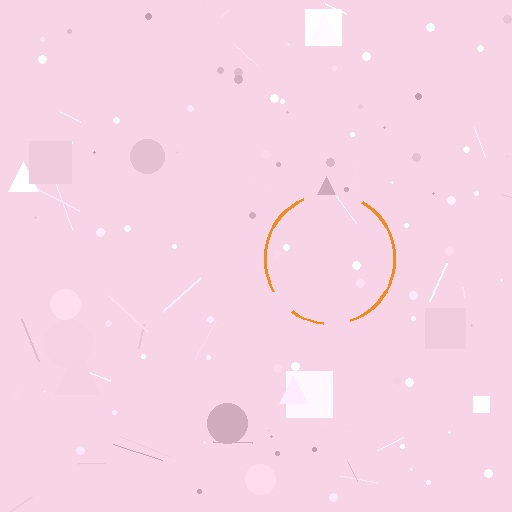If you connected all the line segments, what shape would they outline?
They would outline a circle.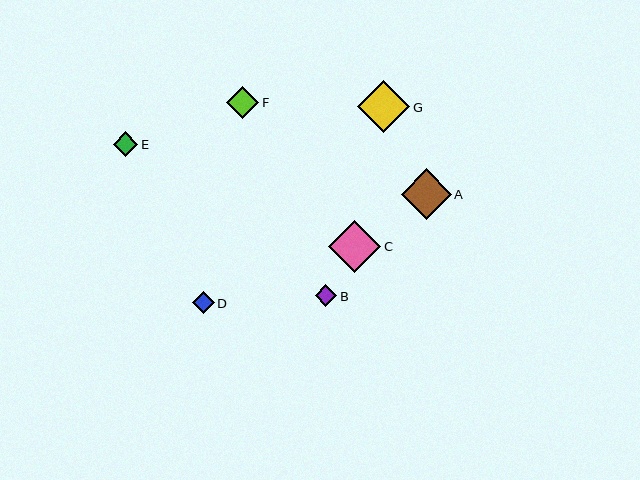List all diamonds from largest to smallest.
From largest to smallest: G, C, A, F, E, D, B.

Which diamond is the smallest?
Diamond B is the smallest with a size of approximately 22 pixels.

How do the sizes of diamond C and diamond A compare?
Diamond C and diamond A are approximately the same size.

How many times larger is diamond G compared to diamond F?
Diamond G is approximately 1.6 times the size of diamond F.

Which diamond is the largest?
Diamond G is the largest with a size of approximately 52 pixels.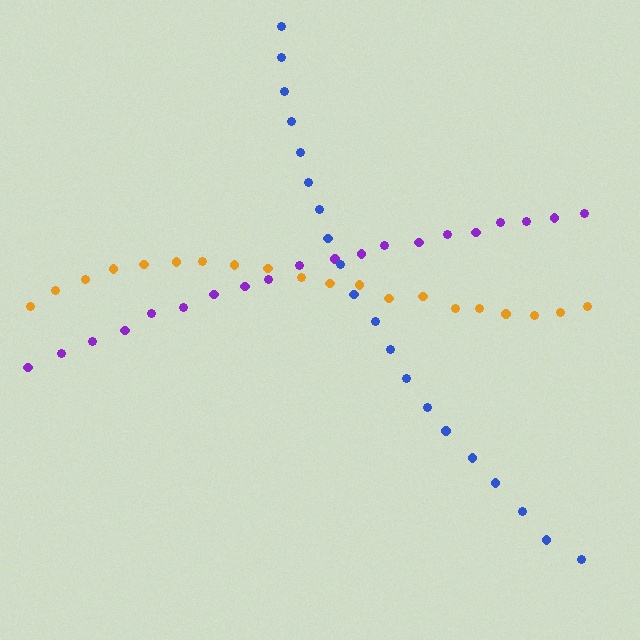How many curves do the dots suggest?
There are 3 distinct paths.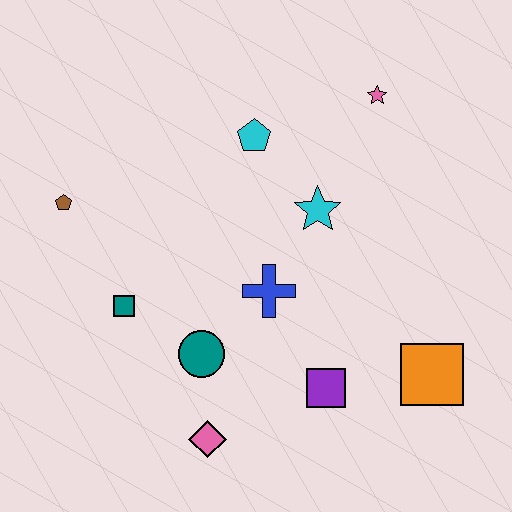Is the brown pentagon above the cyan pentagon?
No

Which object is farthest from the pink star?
The pink diamond is farthest from the pink star.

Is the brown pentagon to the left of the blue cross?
Yes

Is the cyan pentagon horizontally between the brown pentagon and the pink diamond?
No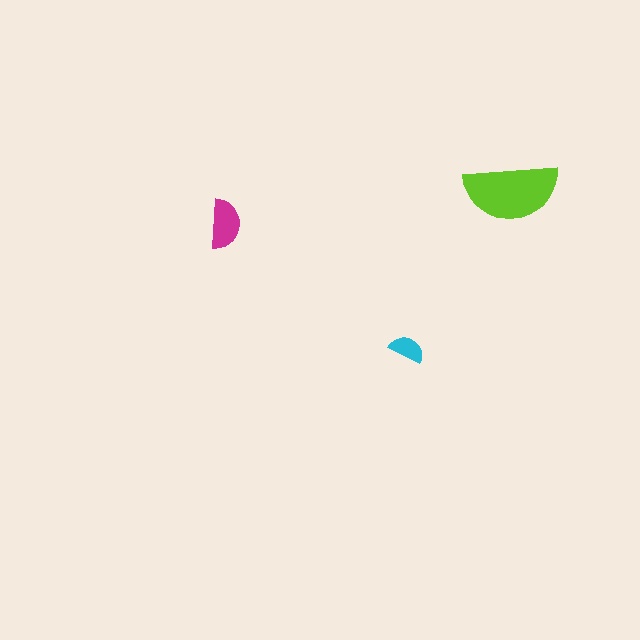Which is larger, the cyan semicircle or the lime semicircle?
The lime one.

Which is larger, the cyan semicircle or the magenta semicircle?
The magenta one.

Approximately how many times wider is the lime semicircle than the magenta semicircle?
About 2 times wider.